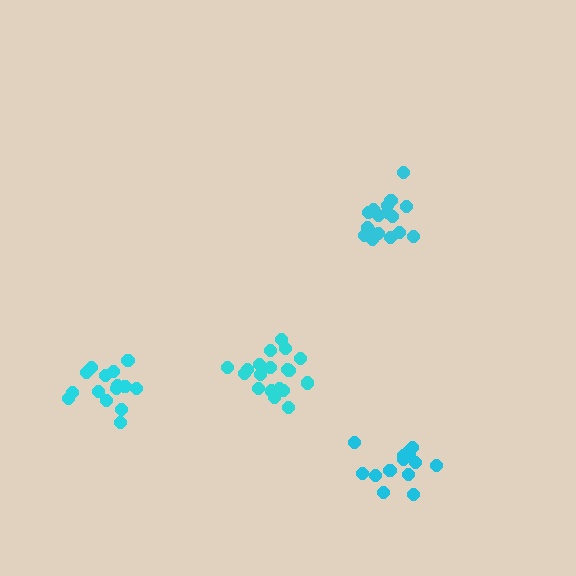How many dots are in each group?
Group 1: 19 dots, Group 2: 19 dots, Group 3: 14 dots, Group 4: 15 dots (67 total).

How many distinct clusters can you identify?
There are 4 distinct clusters.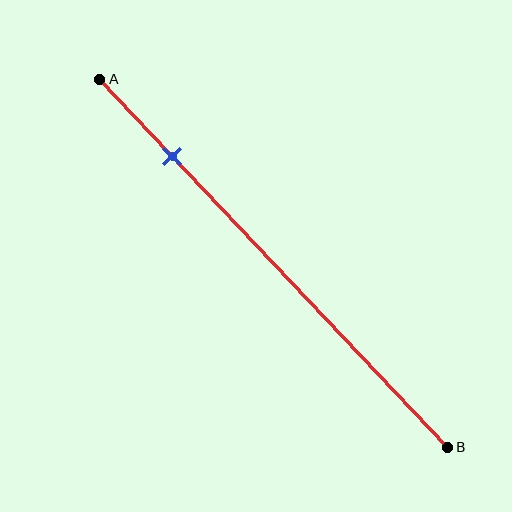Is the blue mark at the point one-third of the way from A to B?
No, the mark is at about 20% from A, not at the 33% one-third point.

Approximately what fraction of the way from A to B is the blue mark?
The blue mark is approximately 20% of the way from A to B.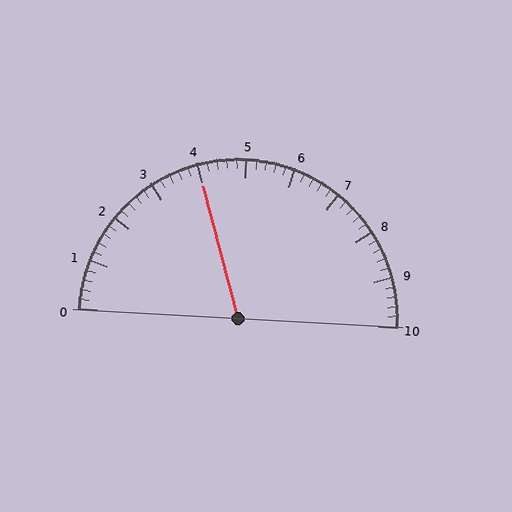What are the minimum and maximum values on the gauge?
The gauge ranges from 0 to 10.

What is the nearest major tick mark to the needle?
The nearest major tick mark is 4.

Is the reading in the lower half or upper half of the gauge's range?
The reading is in the lower half of the range (0 to 10).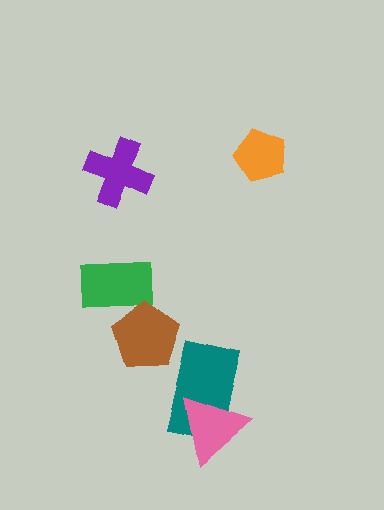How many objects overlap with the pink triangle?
1 object overlaps with the pink triangle.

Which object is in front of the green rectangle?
The brown pentagon is in front of the green rectangle.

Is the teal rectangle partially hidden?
Yes, it is partially covered by another shape.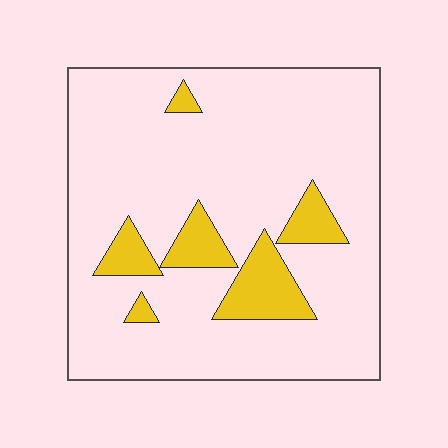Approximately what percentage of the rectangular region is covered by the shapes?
Approximately 15%.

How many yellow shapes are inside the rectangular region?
6.